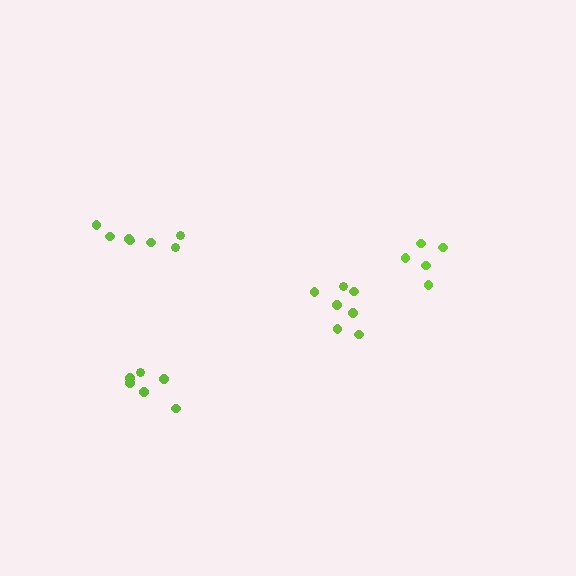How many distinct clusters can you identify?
There are 4 distinct clusters.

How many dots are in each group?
Group 1: 7 dots, Group 2: 6 dots, Group 3: 5 dots, Group 4: 7 dots (25 total).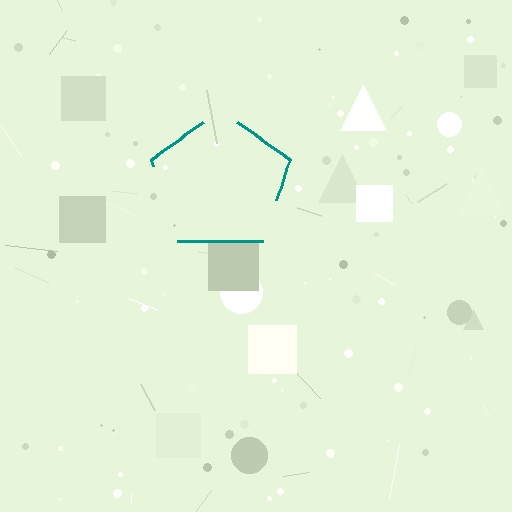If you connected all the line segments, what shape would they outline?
They would outline a pentagon.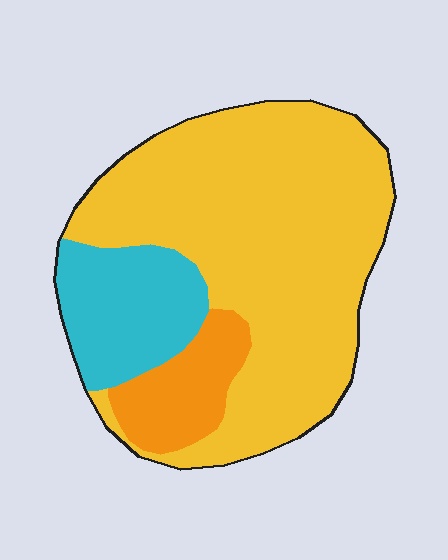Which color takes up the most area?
Yellow, at roughly 70%.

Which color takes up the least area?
Orange, at roughly 10%.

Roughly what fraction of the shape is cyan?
Cyan takes up about one sixth (1/6) of the shape.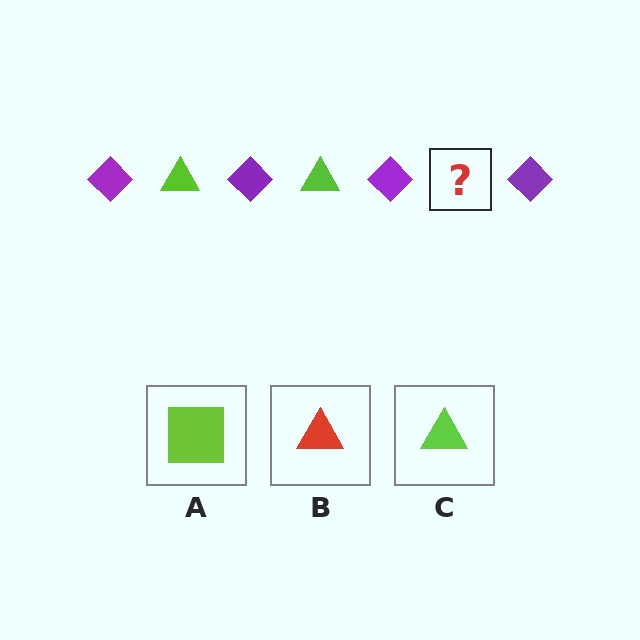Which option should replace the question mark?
Option C.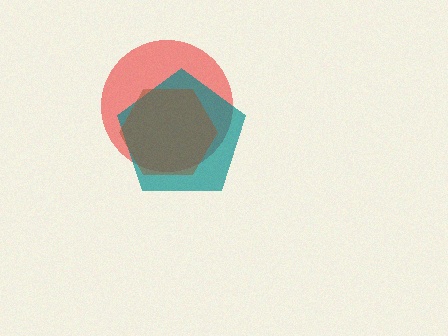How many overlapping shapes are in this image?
There are 3 overlapping shapes in the image.